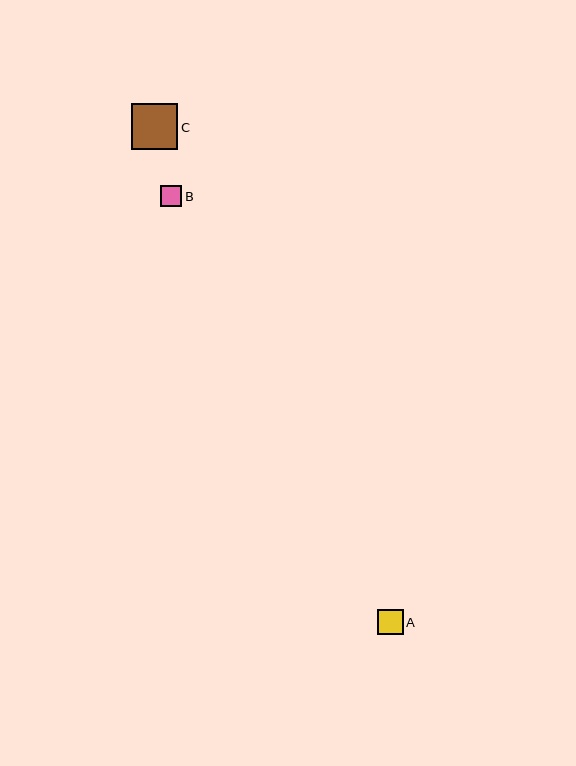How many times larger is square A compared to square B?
Square A is approximately 1.2 times the size of square B.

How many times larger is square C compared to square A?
Square C is approximately 1.8 times the size of square A.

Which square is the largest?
Square C is the largest with a size of approximately 46 pixels.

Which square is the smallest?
Square B is the smallest with a size of approximately 21 pixels.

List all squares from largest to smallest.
From largest to smallest: C, A, B.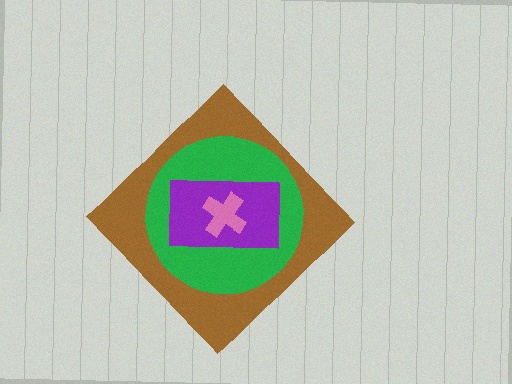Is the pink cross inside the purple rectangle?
Yes.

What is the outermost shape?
The brown diamond.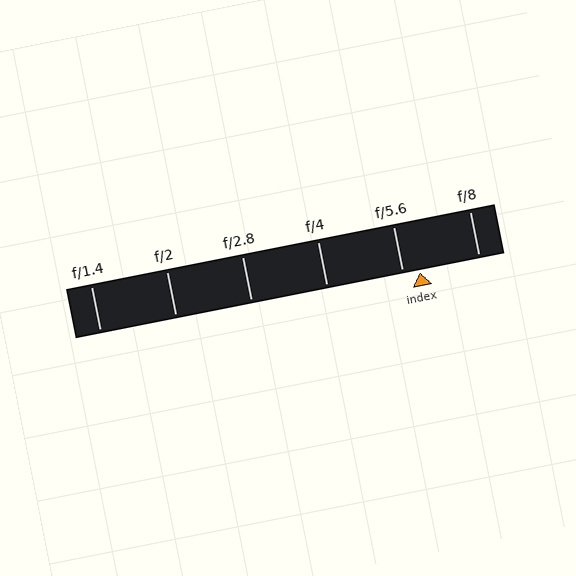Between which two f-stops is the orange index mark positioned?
The index mark is between f/5.6 and f/8.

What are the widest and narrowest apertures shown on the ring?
The widest aperture shown is f/1.4 and the narrowest is f/8.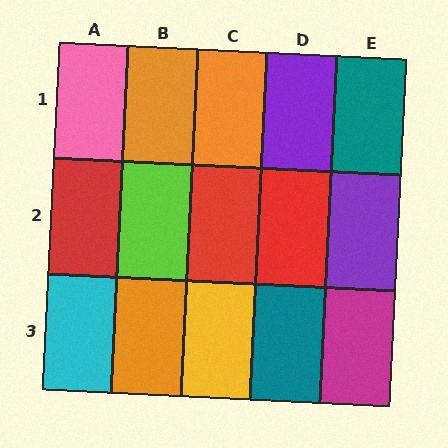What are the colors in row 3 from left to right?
Cyan, orange, yellow, teal, magenta.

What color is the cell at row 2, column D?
Red.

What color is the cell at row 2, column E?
Purple.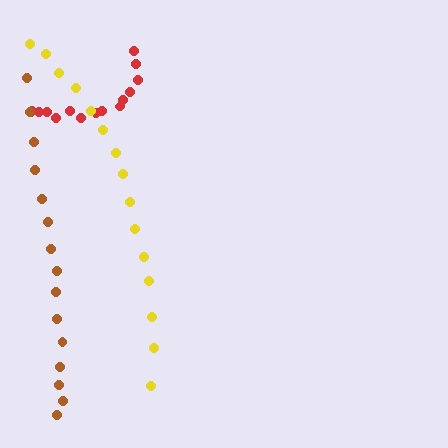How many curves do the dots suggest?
There are 3 distinct paths.